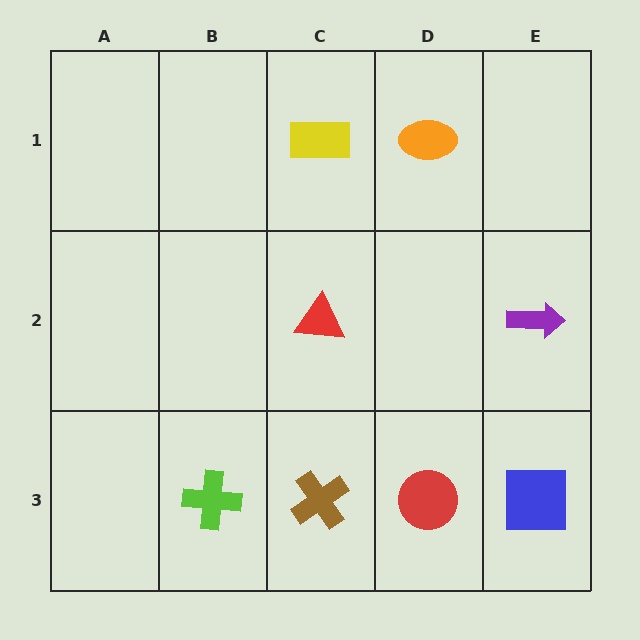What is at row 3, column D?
A red circle.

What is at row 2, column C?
A red triangle.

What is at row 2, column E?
A purple arrow.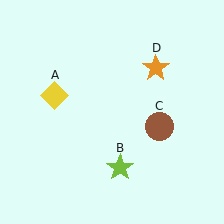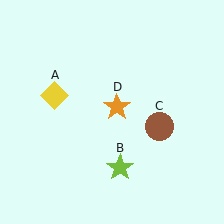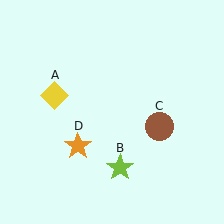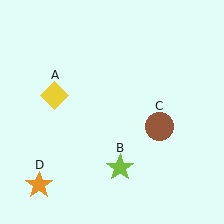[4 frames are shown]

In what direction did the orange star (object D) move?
The orange star (object D) moved down and to the left.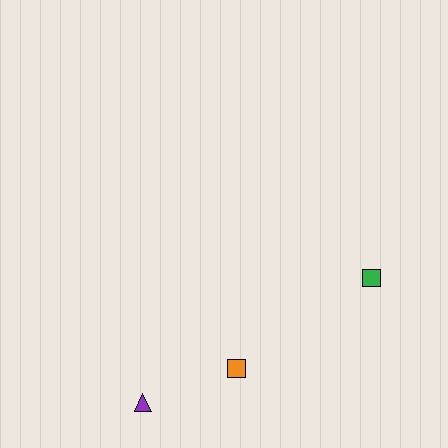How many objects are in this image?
There are 3 objects.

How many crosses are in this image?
There are no crosses.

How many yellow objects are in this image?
There are no yellow objects.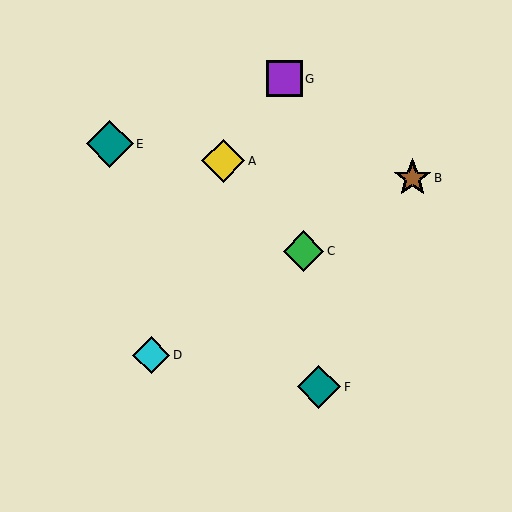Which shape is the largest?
The teal diamond (labeled E) is the largest.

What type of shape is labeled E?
Shape E is a teal diamond.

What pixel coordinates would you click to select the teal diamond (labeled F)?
Click at (319, 387) to select the teal diamond F.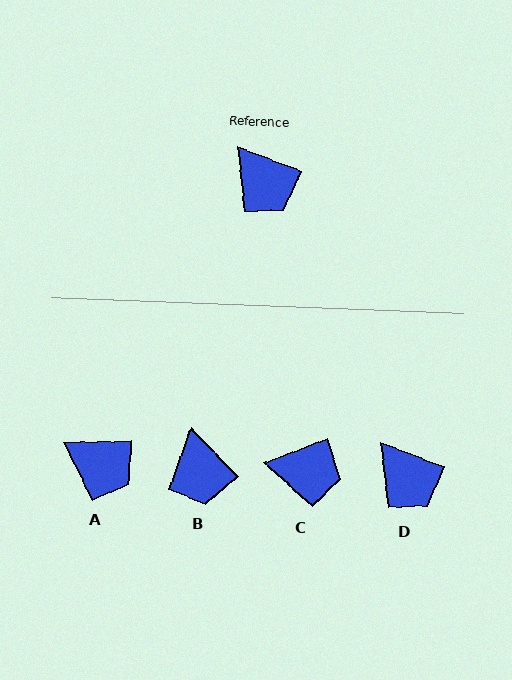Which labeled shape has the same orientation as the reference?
D.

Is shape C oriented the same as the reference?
No, it is off by about 42 degrees.